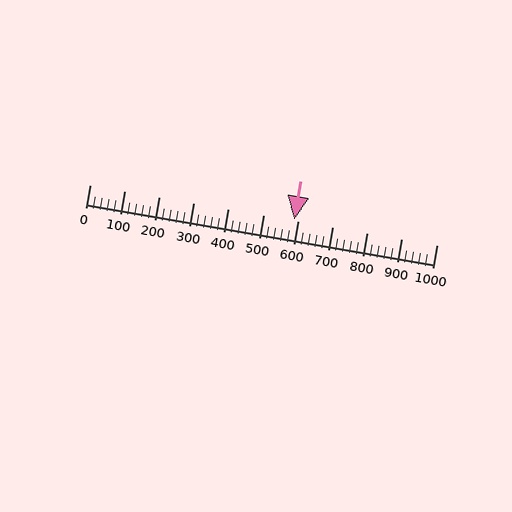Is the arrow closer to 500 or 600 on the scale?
The arrow is closer to 600.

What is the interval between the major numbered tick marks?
The major tick marks are spaced 100 units apart.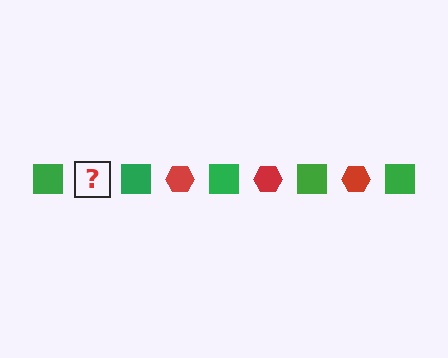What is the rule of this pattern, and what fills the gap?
The rule is that the pattern alternates between green square and red hexagon. The gap should be filled with a red hexagon.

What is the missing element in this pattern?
The missing element is a red hexagon.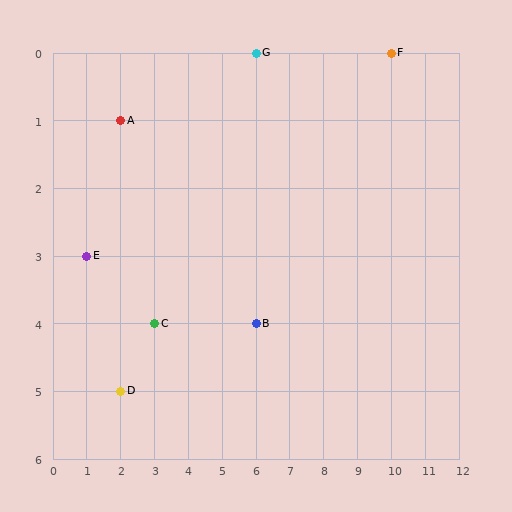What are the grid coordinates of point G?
Point G is at grid coordinates (6, 0).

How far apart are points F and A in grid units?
Points F and A are 8 columns and 1 row apart (about 8.1 grid units diagonally).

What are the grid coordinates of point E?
Point E is at grid coordinates (1, 3).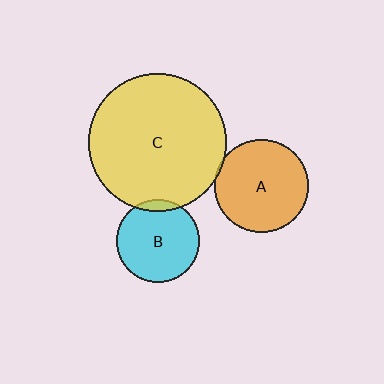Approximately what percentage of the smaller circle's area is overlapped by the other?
Approximately 5%.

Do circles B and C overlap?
Yes.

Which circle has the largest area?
Circle C (yellow).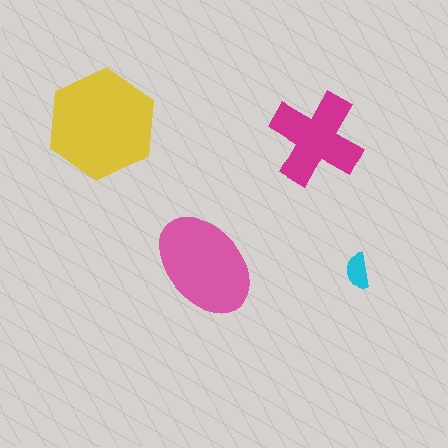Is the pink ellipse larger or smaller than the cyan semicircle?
Larger.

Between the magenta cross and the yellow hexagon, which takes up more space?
The yellow hexagon.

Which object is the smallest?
The cyan semicircle.